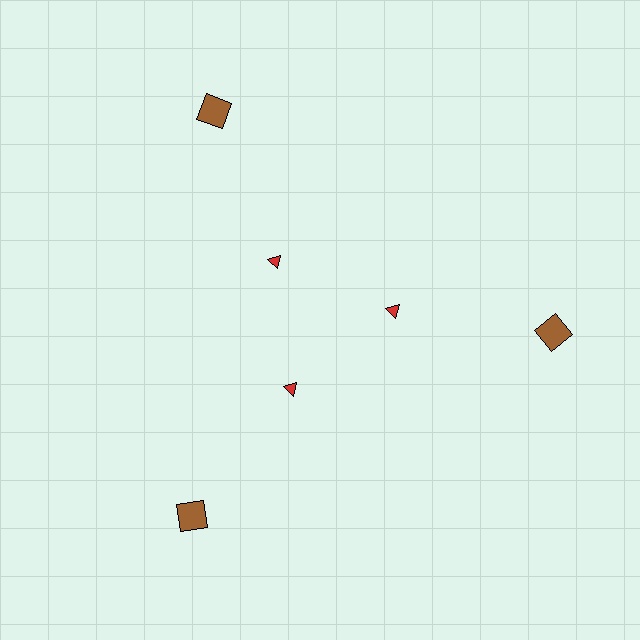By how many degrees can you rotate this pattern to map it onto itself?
The pattern maps onto itself every 120 degrees of rotation.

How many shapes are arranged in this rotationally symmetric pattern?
There are 6 shapes, arranged in 3 groups of 2.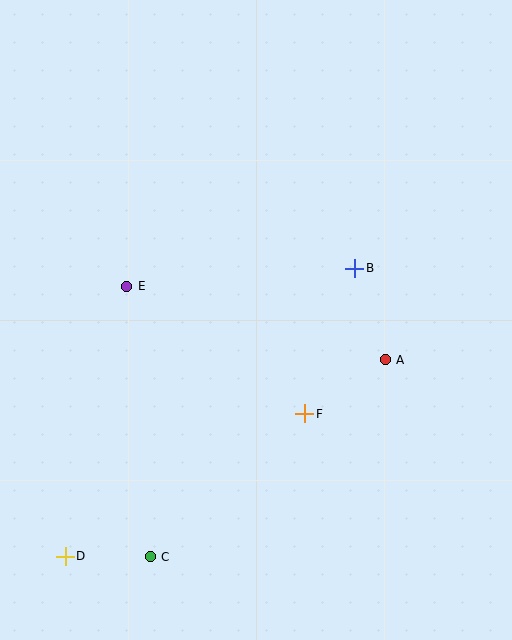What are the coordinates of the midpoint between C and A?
The midpoint between C and A is at (268, 458).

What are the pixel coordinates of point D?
Point D is at (65, 556).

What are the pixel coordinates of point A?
Point A is at (385, 360).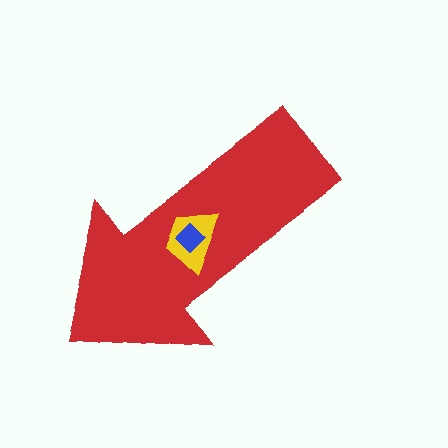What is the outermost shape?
The red arrow.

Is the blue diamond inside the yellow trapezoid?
Yes.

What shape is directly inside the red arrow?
The yellow trapezoid.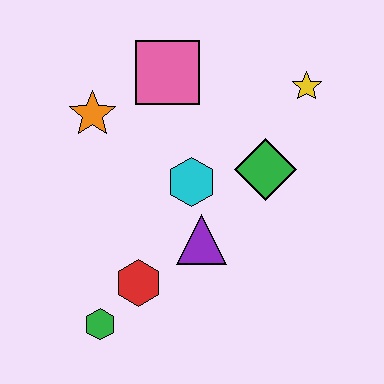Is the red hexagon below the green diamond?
Yes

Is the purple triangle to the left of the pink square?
No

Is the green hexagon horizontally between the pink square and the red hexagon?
No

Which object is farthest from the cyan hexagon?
The green hexagon is farthest from the cyan hexagon.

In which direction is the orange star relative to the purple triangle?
The orange star is above the purple triangle.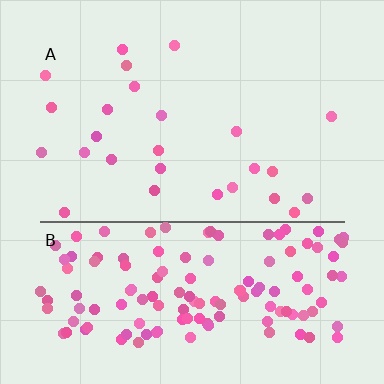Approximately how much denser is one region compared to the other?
Approximately 5.8× — region B over region A.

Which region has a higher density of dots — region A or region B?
B (the bottom).